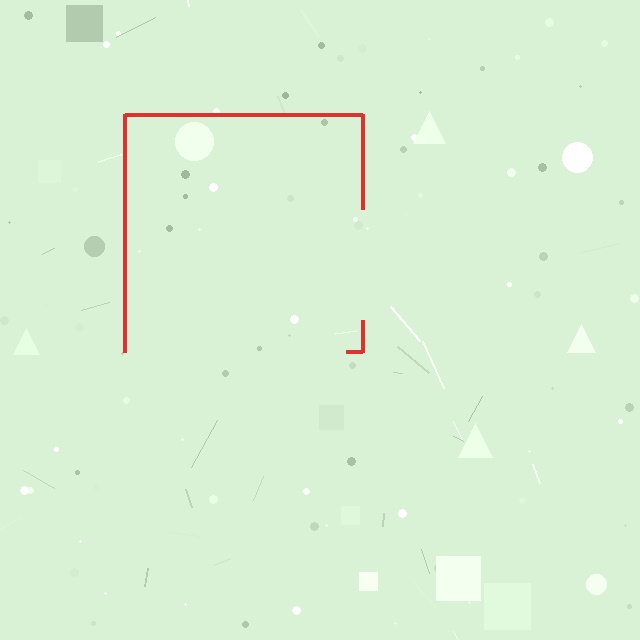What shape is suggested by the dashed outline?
The dashed outline suggests a square.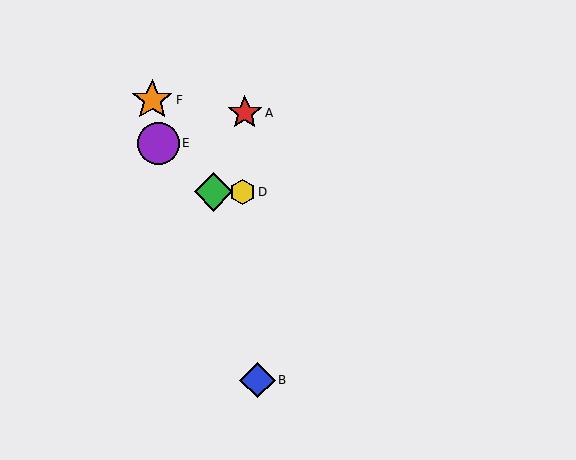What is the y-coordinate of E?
Object E is at y≈143.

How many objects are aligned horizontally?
2 objects (C, D) are aligned horizontally.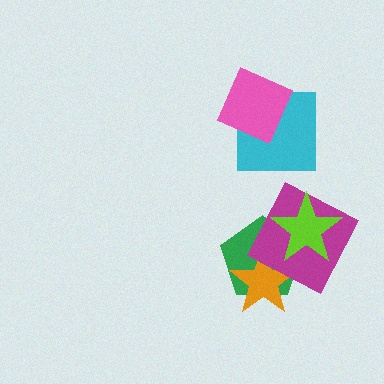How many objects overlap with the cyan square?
1 object overlaps with the cyan square.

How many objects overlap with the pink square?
1 object overlaps with the pink square.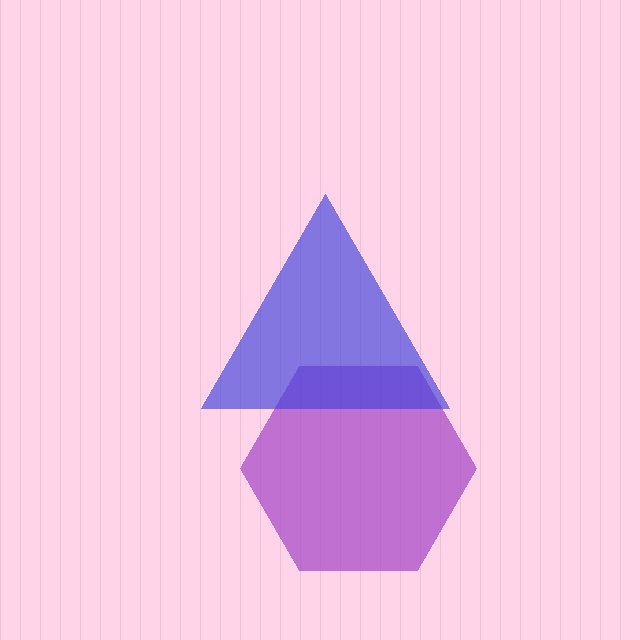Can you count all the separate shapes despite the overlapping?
Yes, there are 2 separate shapes.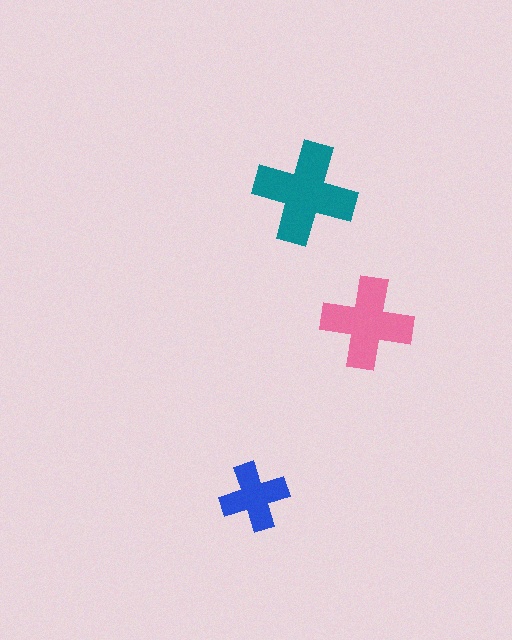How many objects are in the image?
There are 3 objects in the image.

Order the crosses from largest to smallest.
the teal one, the pink one, the blue one.